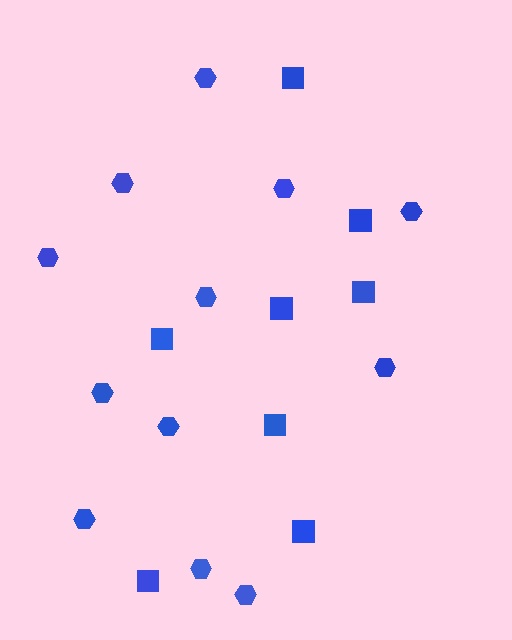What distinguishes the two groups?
There are 2 groups: one group of hexagons (12) and one group of squares (8).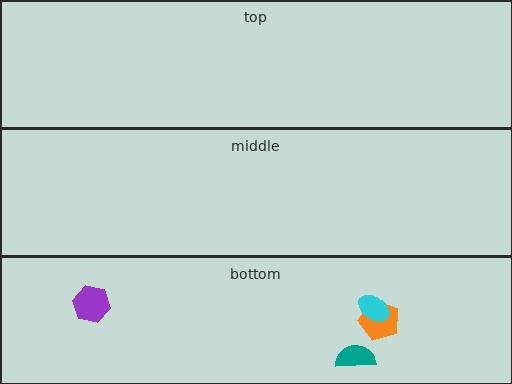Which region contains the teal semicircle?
The bottom region.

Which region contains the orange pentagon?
The bottom region.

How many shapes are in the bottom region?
4.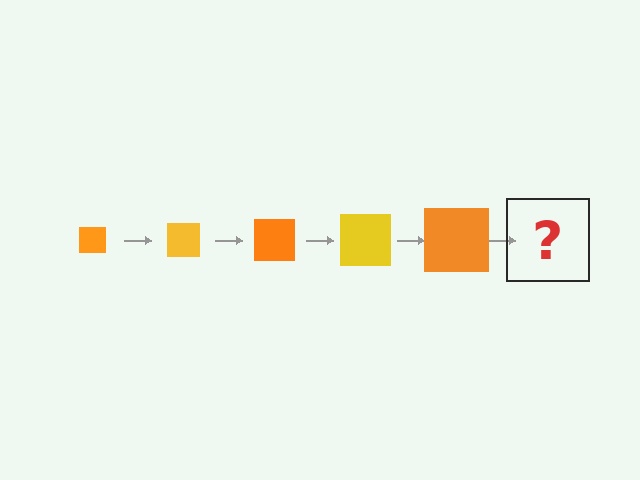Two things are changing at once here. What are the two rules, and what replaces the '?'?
The two rules are that the square grows larger each step and the color cycles through orange and yellow. The '?' should be a yellow square, larger than the previous one.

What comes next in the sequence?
The next element should be a yellow square, larger than the previous one.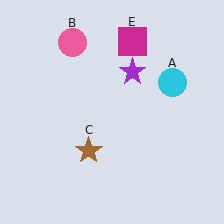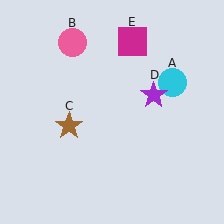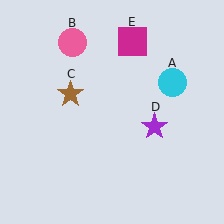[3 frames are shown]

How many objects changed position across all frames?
2 objects changed position: brown star (object C), purple star (object D).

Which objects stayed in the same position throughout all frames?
Cyan circle (object A) and pink circle (object B) and magenta square (object E) remained stationary.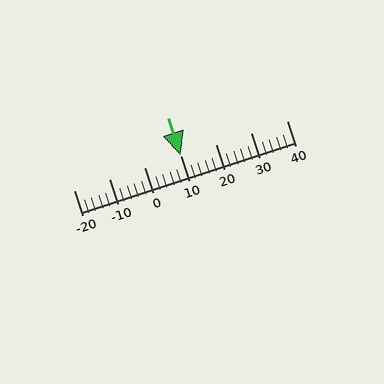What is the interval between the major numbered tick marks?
The major tick marks are spaced 10 units apart.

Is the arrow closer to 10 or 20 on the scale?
The arrow is closer to 10.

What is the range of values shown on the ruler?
The ruler shows values from -20 to 40.